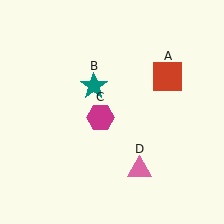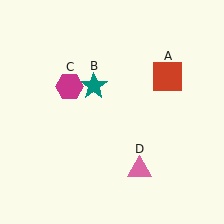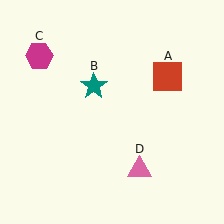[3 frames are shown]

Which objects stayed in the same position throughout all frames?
Red square (object A) and teal star (object B) and pink triangle (object D) remained stationary.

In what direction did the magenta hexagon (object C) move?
The magenta hexagon (object C) moved up and to the left.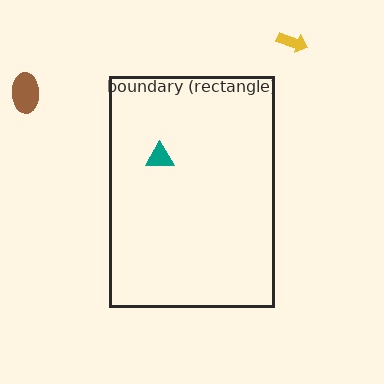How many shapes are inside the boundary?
1 inside, 2 outside.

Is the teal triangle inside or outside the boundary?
Inside.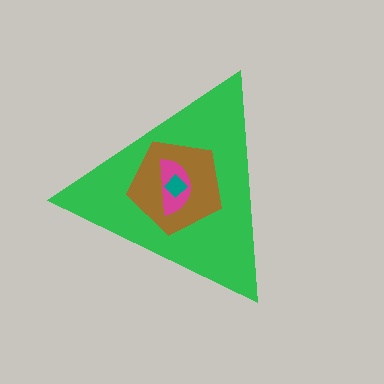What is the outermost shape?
The green triangle.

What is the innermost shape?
The teal diamond.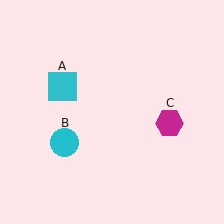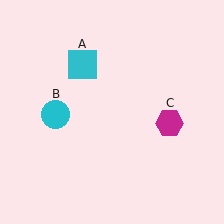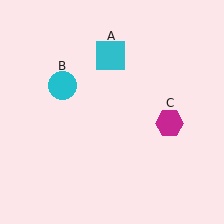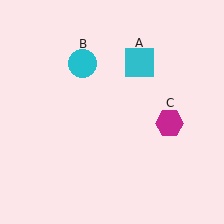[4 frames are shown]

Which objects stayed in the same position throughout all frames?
Magenta hexagon (object C) remained stationary.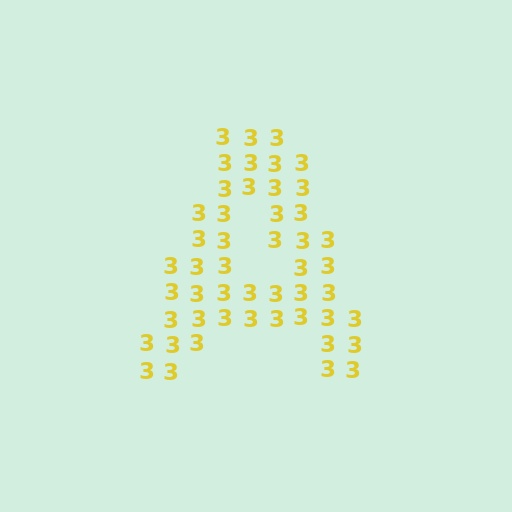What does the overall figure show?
The overall figure shows the letter A.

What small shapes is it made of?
It is made of small digit 3's.